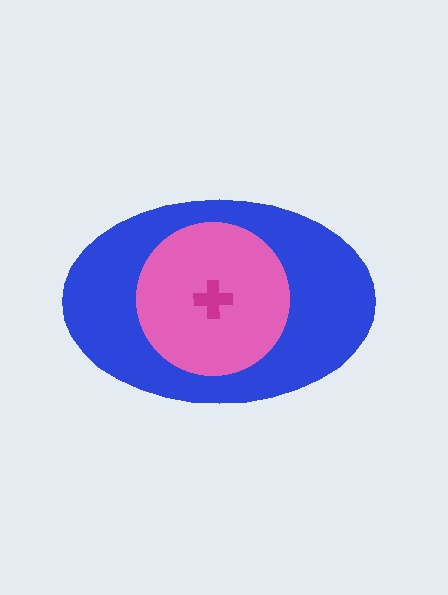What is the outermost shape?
The blue ellipse.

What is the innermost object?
The magenta cross.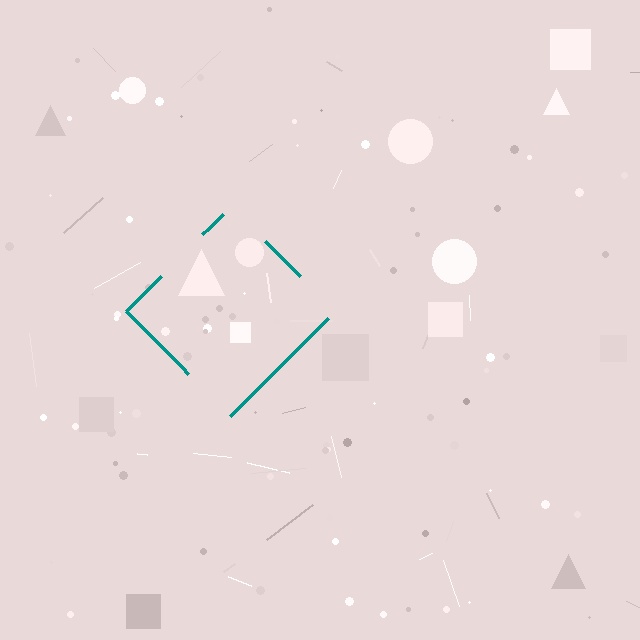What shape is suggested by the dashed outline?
The dashed outline suggests a diamond.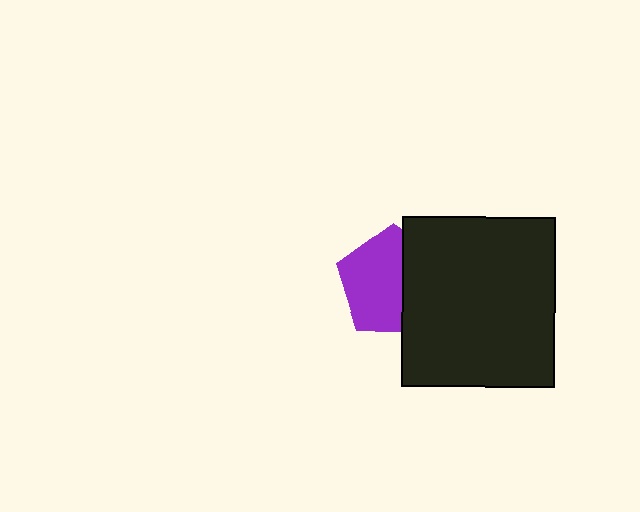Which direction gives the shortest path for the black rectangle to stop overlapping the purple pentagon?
Moving right gives the shortest separation.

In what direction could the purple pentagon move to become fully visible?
The purple pentagon could move left. That would shift it out from behind the black rectangle entirely.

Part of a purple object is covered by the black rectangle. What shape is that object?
It is a pentagon.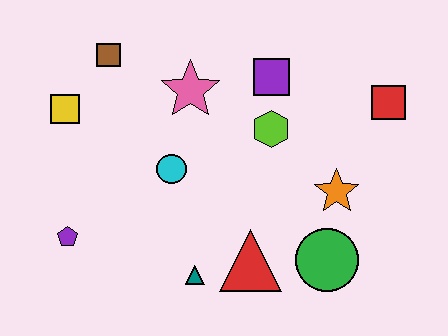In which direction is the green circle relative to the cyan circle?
The green circle is to the right of the cyan circle.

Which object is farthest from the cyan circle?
The red square is farthest from the cyan circle.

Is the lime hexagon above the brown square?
No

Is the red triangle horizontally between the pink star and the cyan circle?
No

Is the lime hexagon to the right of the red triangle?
Yes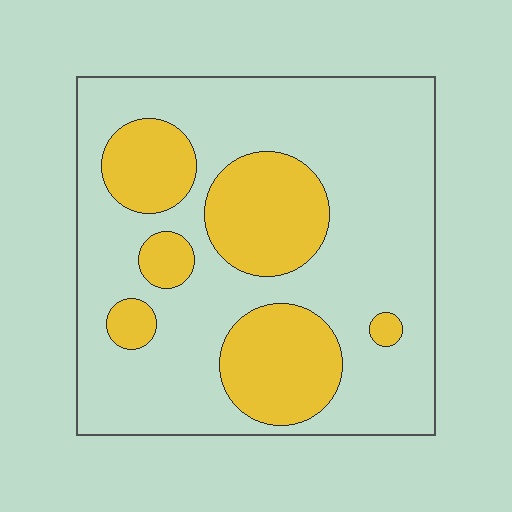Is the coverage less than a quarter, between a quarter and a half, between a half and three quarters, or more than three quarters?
Between a quarter and a half.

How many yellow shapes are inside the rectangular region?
6.